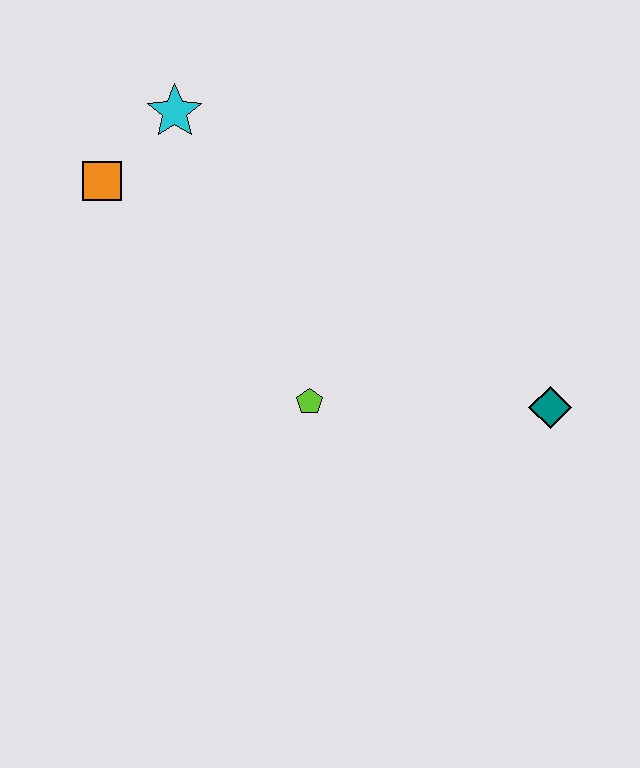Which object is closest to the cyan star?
The orange square is closest to the cyan star.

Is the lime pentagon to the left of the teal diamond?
Yes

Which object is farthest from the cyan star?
The teal diamond is farthest from the cyan star.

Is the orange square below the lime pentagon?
No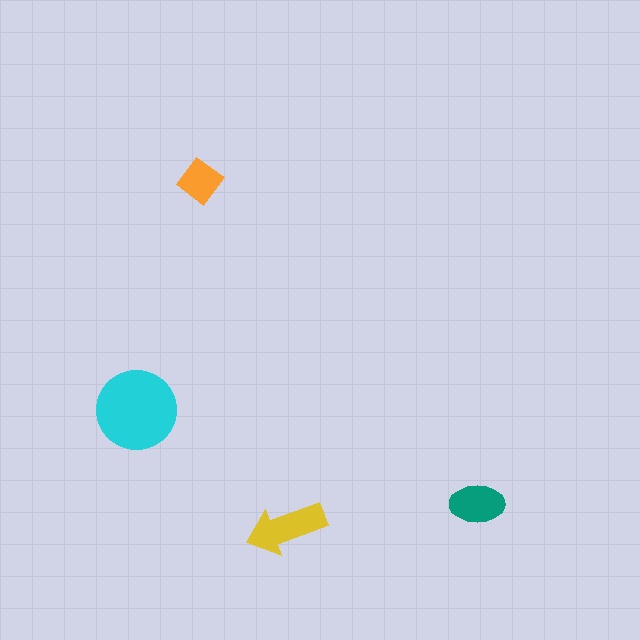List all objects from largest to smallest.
The cyan circle, the yellow arrow, the teal ellipse, the orange diamond.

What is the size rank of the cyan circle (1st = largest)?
1st.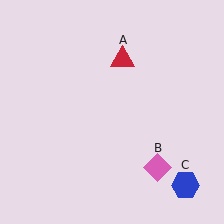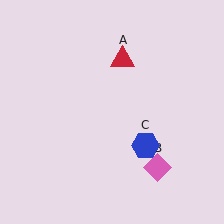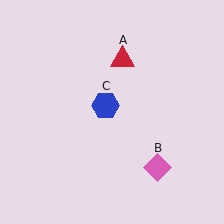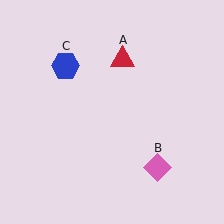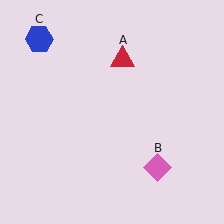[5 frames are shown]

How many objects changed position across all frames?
1 object changed position: blue hexagon (object C).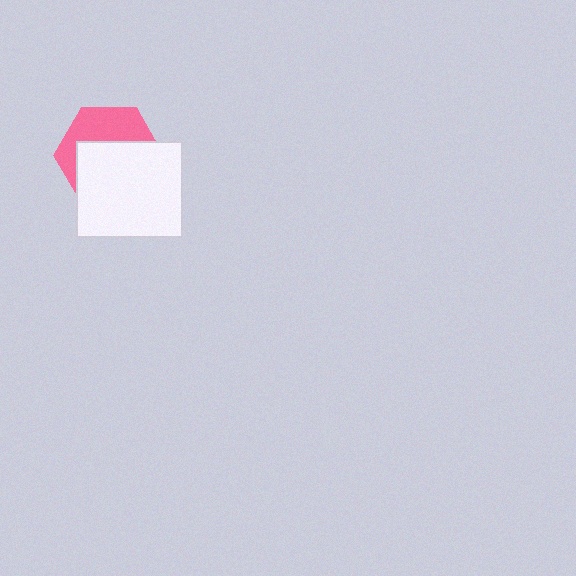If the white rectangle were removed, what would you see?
You would see the complete pink hexagon.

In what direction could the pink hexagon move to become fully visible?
The pink hexagon could move up. That would shift it out from behind the white rectangle entirely.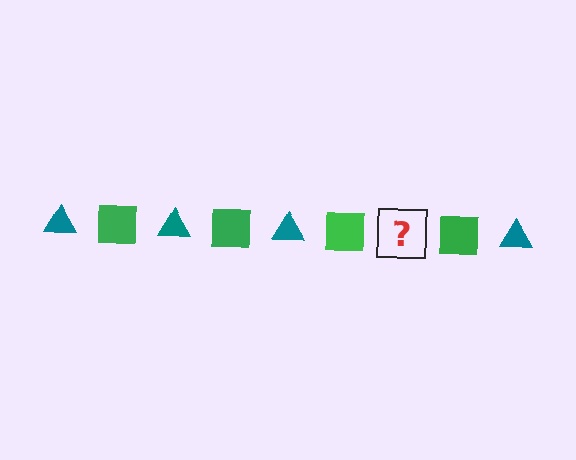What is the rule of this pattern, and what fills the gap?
The rule is that the pattern alternates between teal triangle and green square. The gap should be filled with a teal triangle.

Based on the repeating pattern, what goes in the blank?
The blank should be a teal triangle.